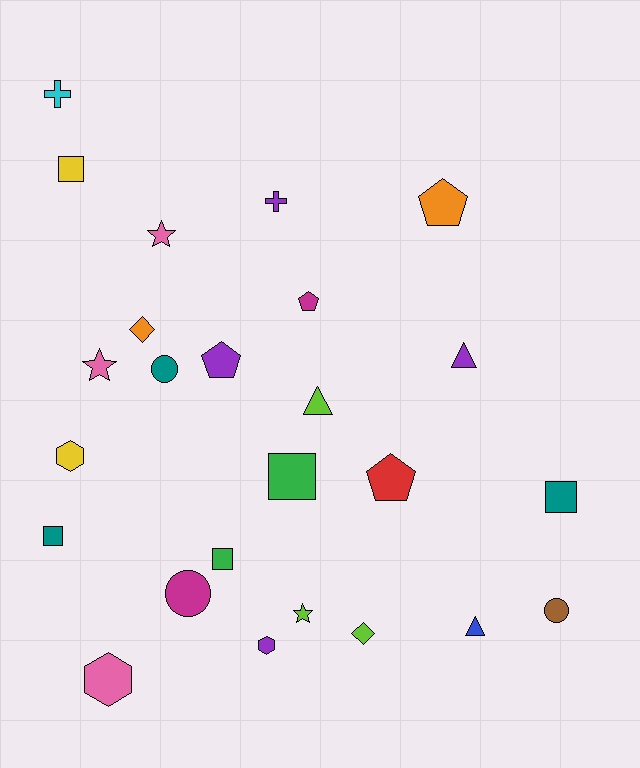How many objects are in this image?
There are 25 objects.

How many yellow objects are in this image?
There are 2 yellow objects.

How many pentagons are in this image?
There are 4 pentagons.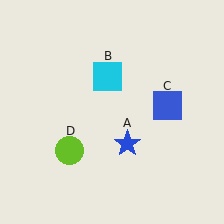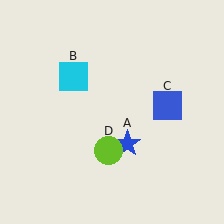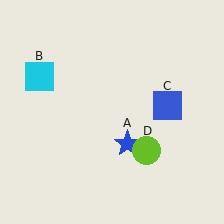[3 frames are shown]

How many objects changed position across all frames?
2 objects changed position: cyan square (object B), lime circle (object D).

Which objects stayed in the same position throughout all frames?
Blue star (object A) and blue square (object C) remained stationary.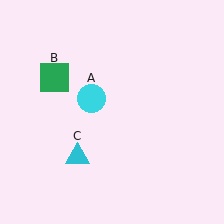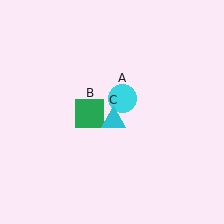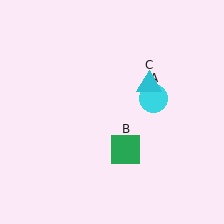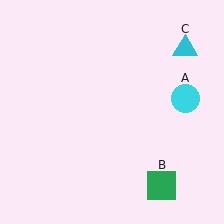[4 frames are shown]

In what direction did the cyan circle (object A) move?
The cyan circle (object A) moved right.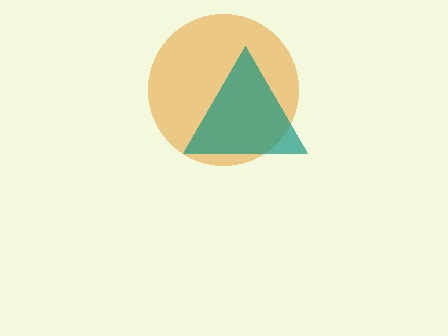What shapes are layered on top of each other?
The layered shapes are: an orange circle, a teal triangle.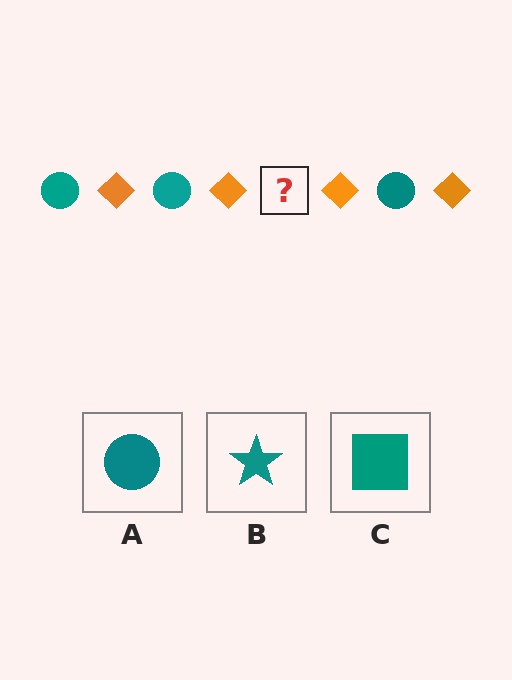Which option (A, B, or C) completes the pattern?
A.